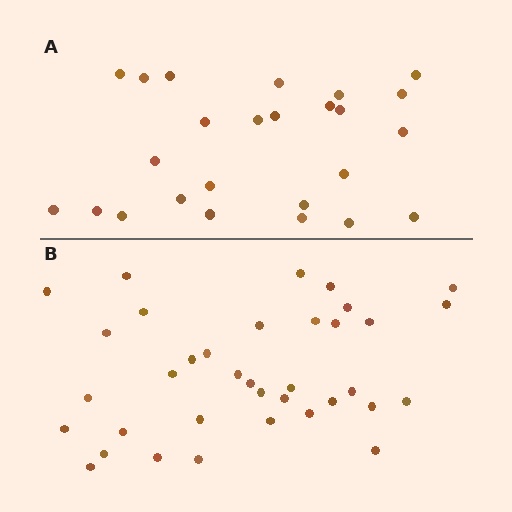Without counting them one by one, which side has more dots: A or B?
Region B (the bottom region) has more dots.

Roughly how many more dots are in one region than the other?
Region B has roughly 12 or so more dots than region A.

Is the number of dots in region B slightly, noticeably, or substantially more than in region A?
Region B has noticeably more, but not dramatically so. The ratio is roughly 1.4 to 1.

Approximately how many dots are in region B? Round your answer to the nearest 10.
About 40 dots. (The exact count is 36, which rounds to 40.)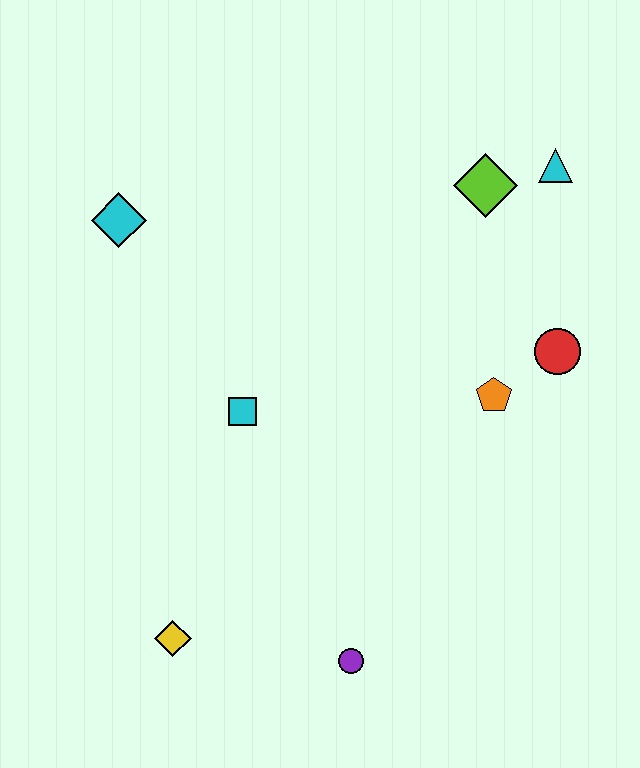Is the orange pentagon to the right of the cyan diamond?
Yes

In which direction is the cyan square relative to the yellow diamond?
The cyan square is above the yellow diamond.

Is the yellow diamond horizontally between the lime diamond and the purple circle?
No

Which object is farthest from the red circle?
The yellow diamond is farthest from the red circle.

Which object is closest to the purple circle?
The yellow diamond is closest to the purple circle.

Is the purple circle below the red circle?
Yes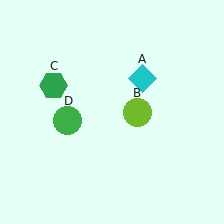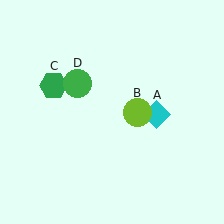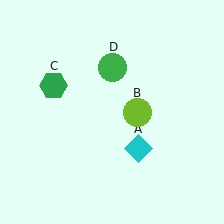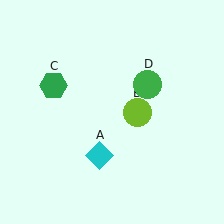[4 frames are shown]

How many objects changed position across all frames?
2 objects changed position: cyan diamond (object A), green circle (object D).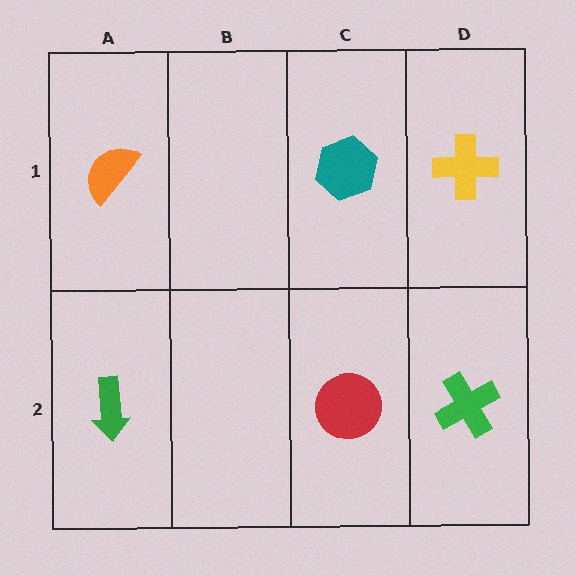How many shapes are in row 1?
3 shapes.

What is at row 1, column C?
A teal hexagon.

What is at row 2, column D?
A green cross.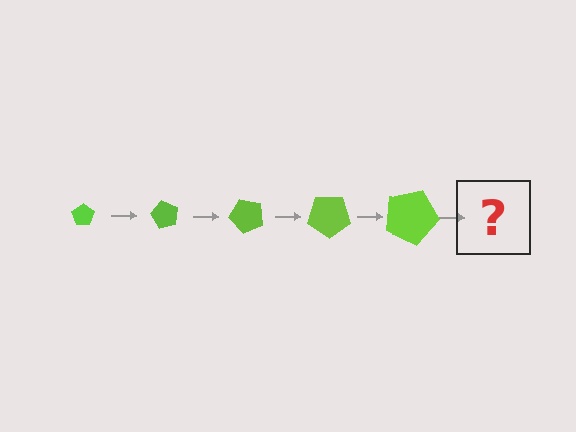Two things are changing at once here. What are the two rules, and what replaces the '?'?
The two rules are that the pentagon grows larger each step and it rotates 60 degrees each step. The '?' should be a pentagon, larger than the previous one and rotated 300 degrees from the start.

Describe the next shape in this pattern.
It should be a pentagon, larger than the previous one and rotated 300 degrees from the start.